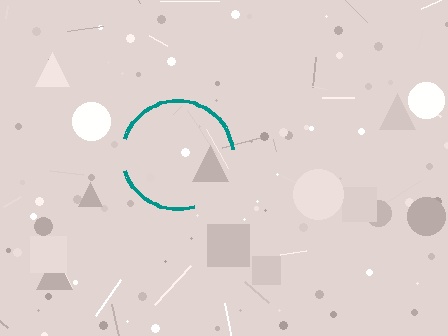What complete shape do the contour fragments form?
The contour fragments form a circle.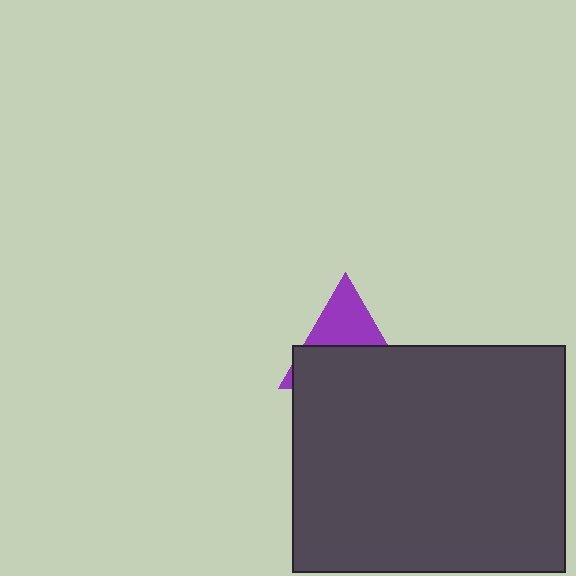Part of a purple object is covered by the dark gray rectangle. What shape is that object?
It is a triangle.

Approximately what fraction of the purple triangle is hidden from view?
Roughly 59% of the purple triangle is hidden behind the dark gray rectangle.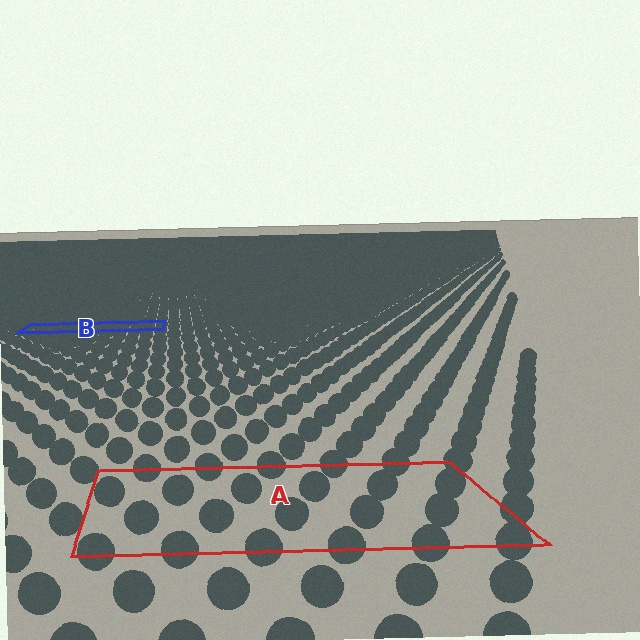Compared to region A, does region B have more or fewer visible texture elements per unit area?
Region B has more texture elements per unit area — they are packed more densely because it is farther away.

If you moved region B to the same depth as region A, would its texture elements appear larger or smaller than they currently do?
They would appear larger. At a closer depth, the same texture elements are projected at a bigger on-screen size.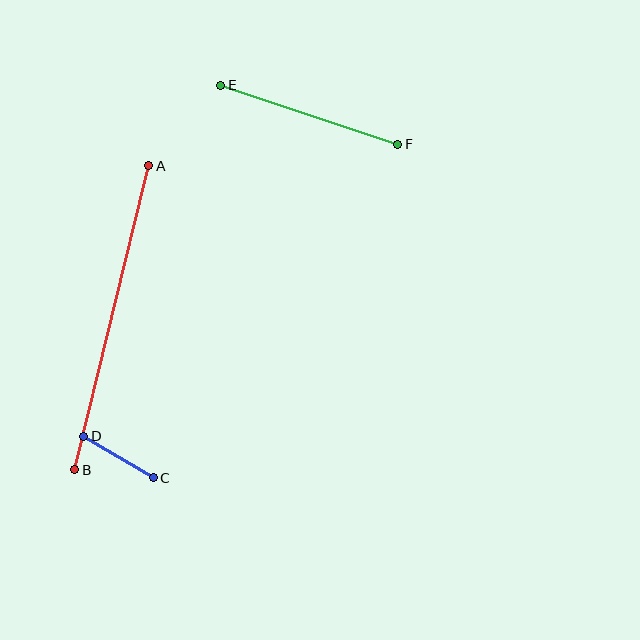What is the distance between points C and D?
The distance is approximately 81 pixels.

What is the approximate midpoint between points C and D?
The midpoint is at approximately (119, 457) pixels.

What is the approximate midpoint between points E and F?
The midpoint is at approximately (309, 115) pixels.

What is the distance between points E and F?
The distance is approximately 187 pixels.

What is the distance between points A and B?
The distance is approximately 312 pixels.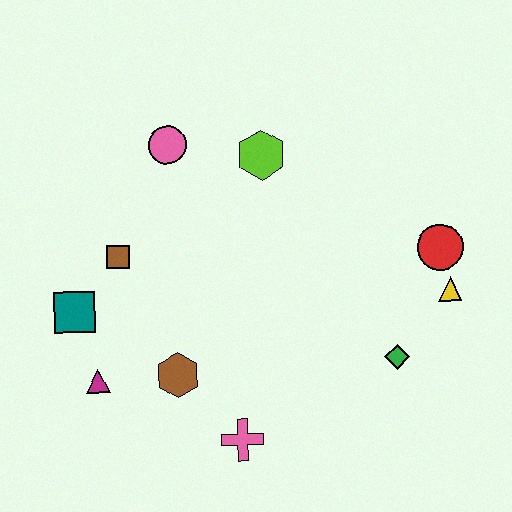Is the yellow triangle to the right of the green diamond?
Yes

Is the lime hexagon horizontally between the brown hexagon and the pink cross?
No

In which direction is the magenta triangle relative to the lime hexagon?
The magenta triangle is below the lime hexagon.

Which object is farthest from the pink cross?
The pink circle is farthest from the pink cross.